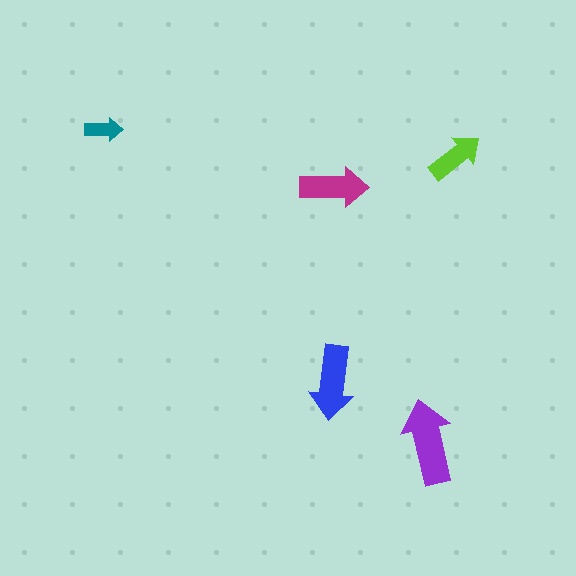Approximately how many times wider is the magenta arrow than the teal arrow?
About 2 times wider.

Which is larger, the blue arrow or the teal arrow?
The blue one.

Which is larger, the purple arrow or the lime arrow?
The purple one.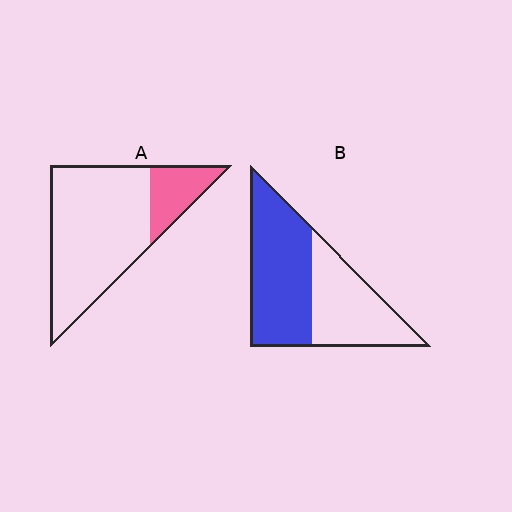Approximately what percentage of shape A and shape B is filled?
A is approximately 20% and B is approximately 55%.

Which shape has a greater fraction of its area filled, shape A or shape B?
Shape B.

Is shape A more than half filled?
No.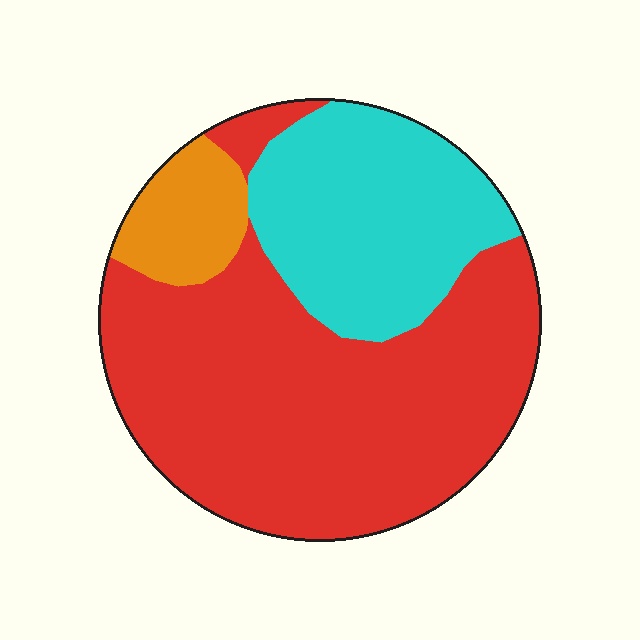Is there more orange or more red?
Red.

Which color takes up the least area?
Orange, at roughly 10%.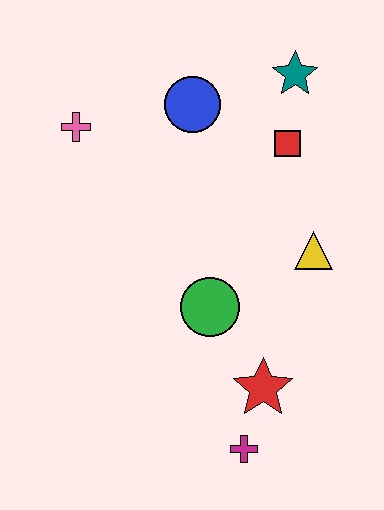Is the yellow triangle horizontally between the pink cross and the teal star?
No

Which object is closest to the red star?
The magenta cross is closest to the red star.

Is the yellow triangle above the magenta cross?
Yes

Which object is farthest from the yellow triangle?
The pink cross is farthest from the yellow triangle.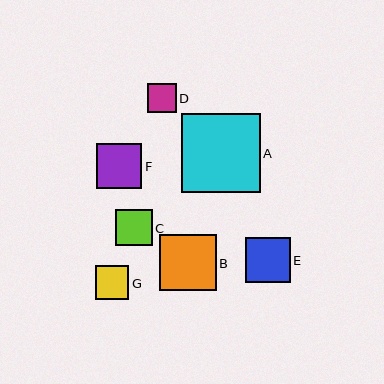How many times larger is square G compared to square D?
Square G is approximately 1.2 times the size of square D.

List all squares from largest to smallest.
From largest to smallest: A, B, F, E, C, G, D.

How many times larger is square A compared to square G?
Square A is approximately 2.4 times the size of square G.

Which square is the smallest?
Square D is the smallest with a size of approximately 28 pixels.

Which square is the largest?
Square A is the largest with a size of approximately 79 pixels.